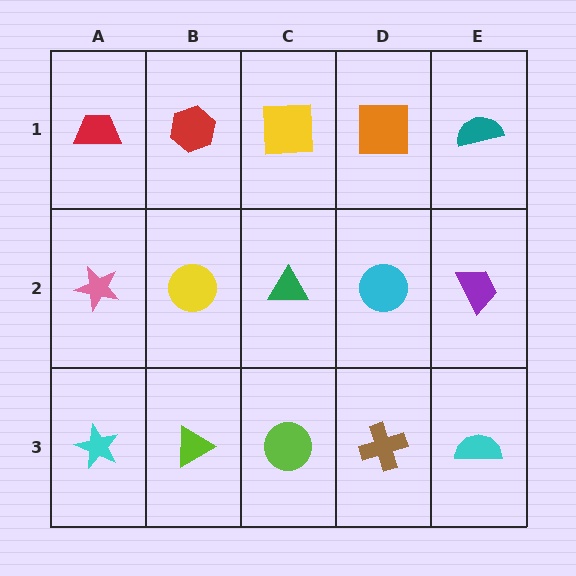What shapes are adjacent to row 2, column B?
A red hexagon (row 1, column B), a lime triangle (row 3, column B), a pink star (row 2, column A), a green triangle (row 2, column C).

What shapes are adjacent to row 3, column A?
A pink star (row 2, column A), a lime triangle (row 3, column B).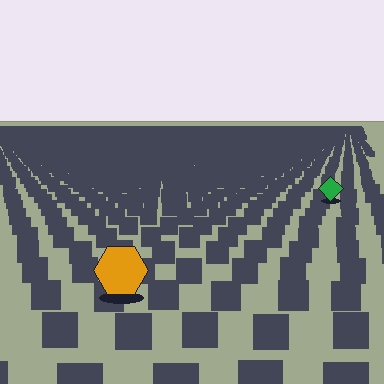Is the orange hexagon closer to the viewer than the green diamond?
Yes. The orange hexagon is closer — you can tell from the texture gradient: the ground texture is coarser near it.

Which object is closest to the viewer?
The orange hexagon is closest. The texture marks near it are larger and more spread out.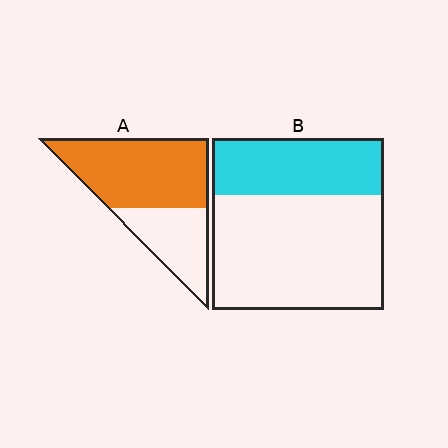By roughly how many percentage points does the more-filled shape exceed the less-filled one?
By roughly 30 percentage points (A over B).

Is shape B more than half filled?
No.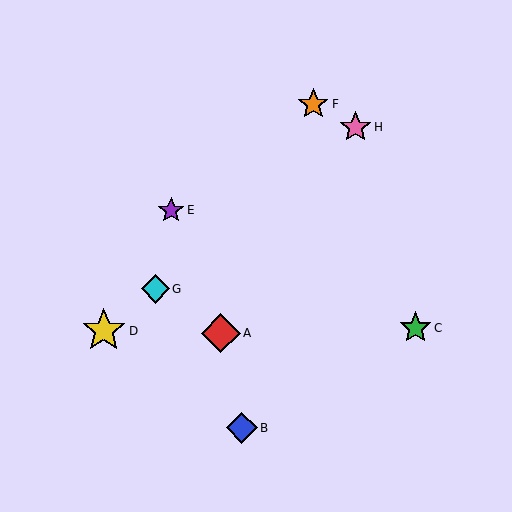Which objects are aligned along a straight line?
Objects D, G, H are aligned along a straight line.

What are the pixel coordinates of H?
Object H is at (355, 127).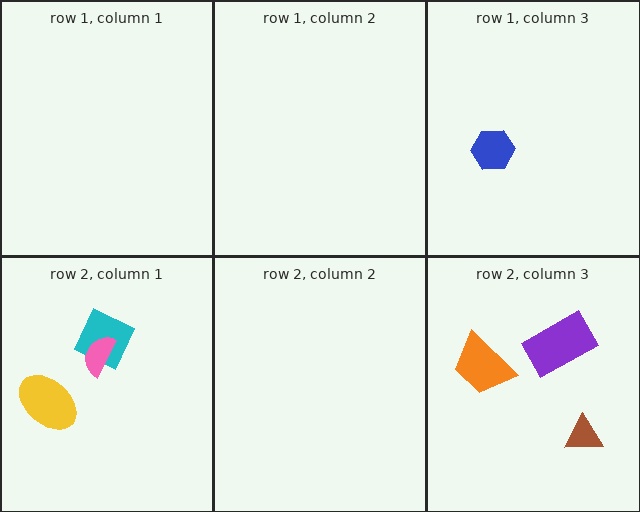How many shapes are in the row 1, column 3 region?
1.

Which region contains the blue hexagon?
The row 1, column 3 region.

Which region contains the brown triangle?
The row 2, column 3 region.